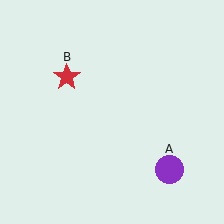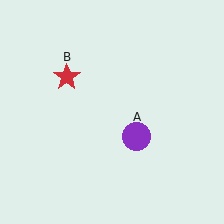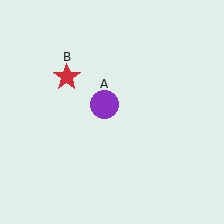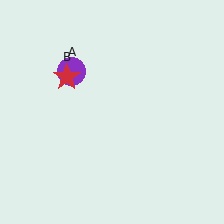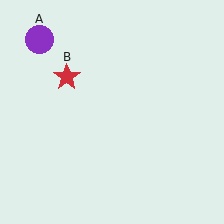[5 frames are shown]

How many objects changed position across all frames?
1 object changed position: purple circle (object A).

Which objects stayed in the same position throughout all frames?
Red star (object B) remained stationary.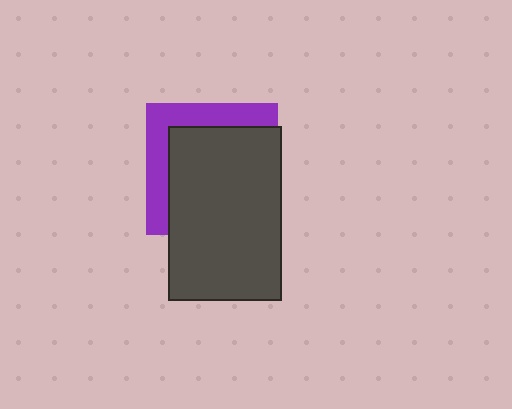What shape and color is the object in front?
The object in front is a dark gray rectangle.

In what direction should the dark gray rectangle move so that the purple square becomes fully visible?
The dark gray rectangle should move toward the lower-right. That is the shortest direction to clear the overlap and leave the purple square fully visible.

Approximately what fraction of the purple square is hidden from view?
Roughly 69% of the purple square is hidden behind the dark gray rectangle.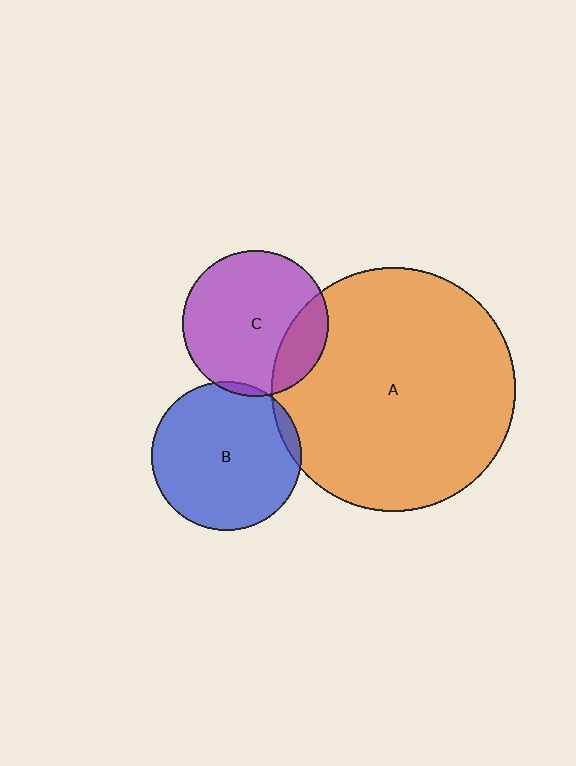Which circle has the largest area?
Circle A (orange).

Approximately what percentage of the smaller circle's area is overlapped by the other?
Approximately 20%.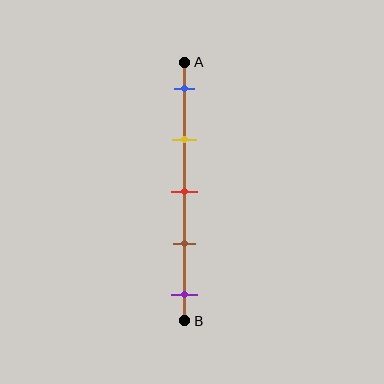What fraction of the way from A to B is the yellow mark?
The yellow mark is approximately 30% (0.3) of the way from A to B.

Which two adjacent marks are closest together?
The red and brown marks are the closest adjacent pair.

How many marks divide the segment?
There are 5 marks dividing the segment.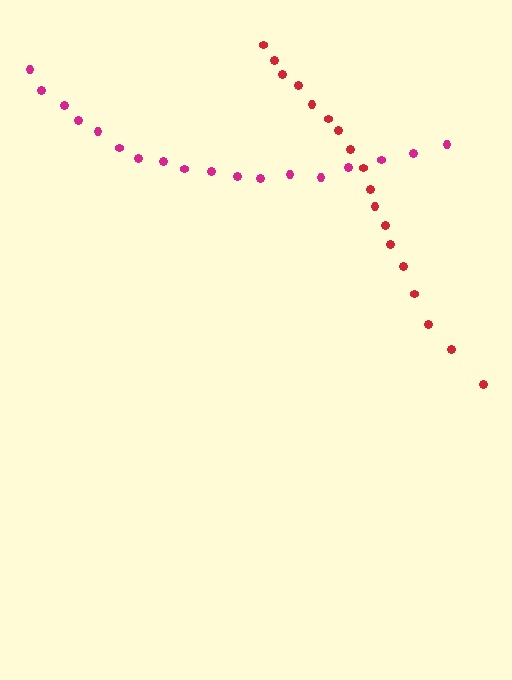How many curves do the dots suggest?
There are 2 distinct paths.